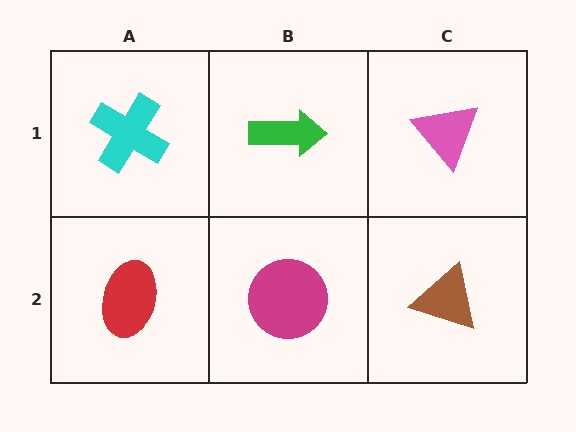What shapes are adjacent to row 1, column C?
A brown triangle (row 2, column C), a green arrow (row 1, column B).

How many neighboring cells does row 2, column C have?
2.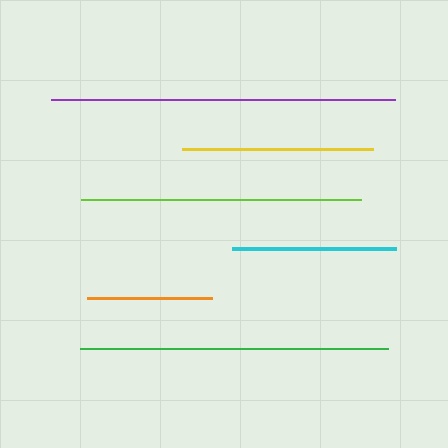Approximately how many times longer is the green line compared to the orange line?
The green line is approximately 2.5 times the length of the orange line.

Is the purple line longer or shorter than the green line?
The purple line is longer than the green line.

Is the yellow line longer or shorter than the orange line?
The yellow line is longer than the orange line.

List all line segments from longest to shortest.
From longest to shortest: purple, green, lime, yellow, cyan, orange.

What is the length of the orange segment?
The orange segment is approximately 125 pixels long.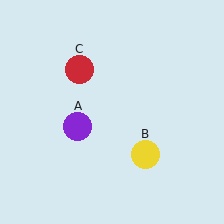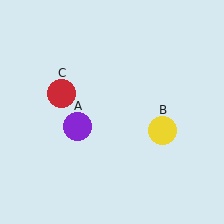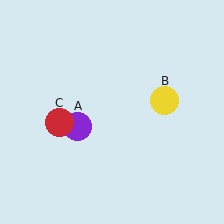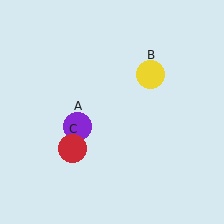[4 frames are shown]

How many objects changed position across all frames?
2 objects changed position: yellow circle (object B), red circle (object C).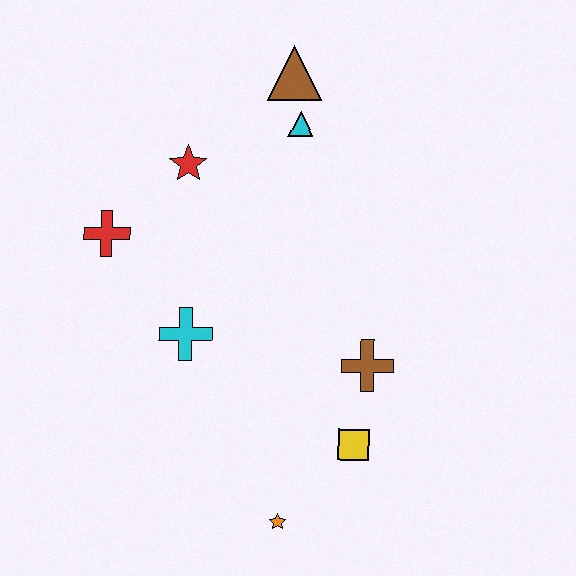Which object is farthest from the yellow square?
The brown triangle is farthest from the yellow square.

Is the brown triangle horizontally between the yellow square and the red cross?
Yes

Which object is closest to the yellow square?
The brown cross is closest to the yellow square.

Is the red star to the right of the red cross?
Yes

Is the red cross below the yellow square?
No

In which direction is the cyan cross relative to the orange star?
The cyan cross is above the orange star.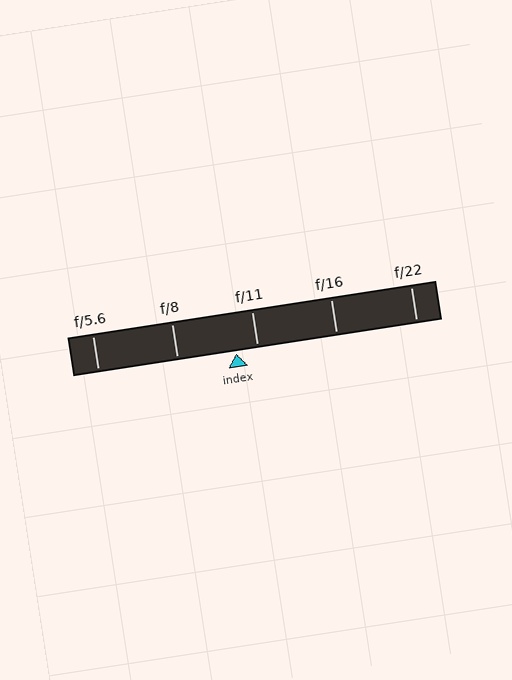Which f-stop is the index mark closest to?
The index mark is closest to f/11.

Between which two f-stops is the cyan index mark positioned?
The index mark is between f/8 and f/11.